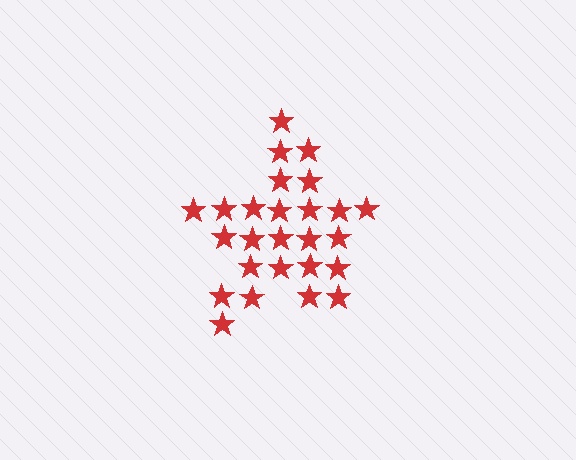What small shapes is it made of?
It is made of small stars.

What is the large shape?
The large shape is a star.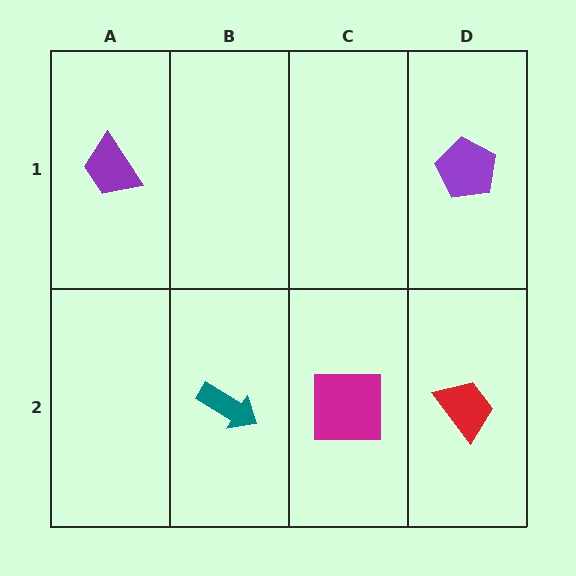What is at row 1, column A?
A purple trapezoid.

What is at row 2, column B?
A teal arrow.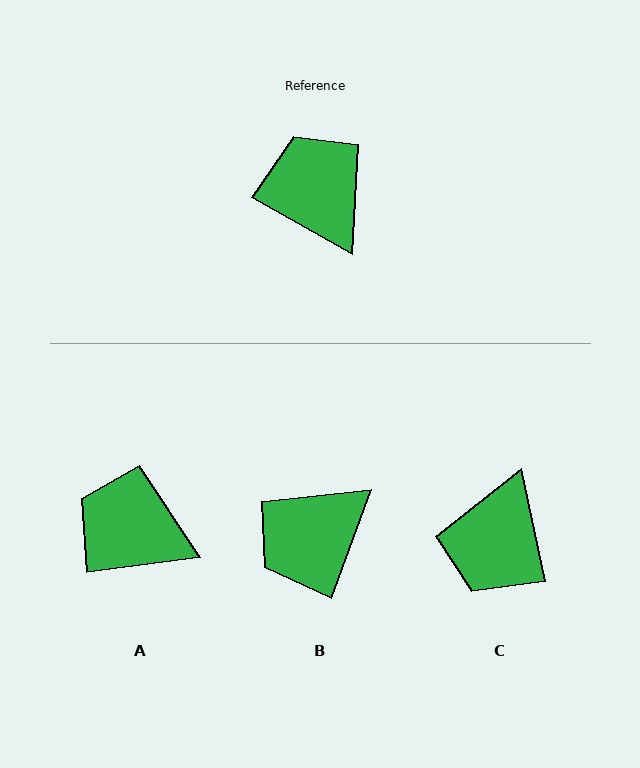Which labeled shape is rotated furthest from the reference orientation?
C, about 131 degrees away.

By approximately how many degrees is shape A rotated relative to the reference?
Approximately 37 degrees counter-clockwise.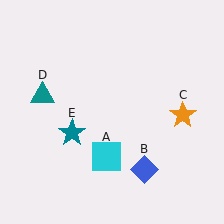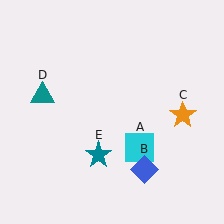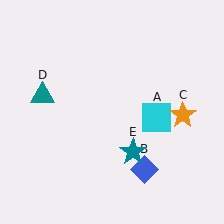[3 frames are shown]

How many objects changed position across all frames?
2 objects changed position: cyan square (object A), teal star (object E).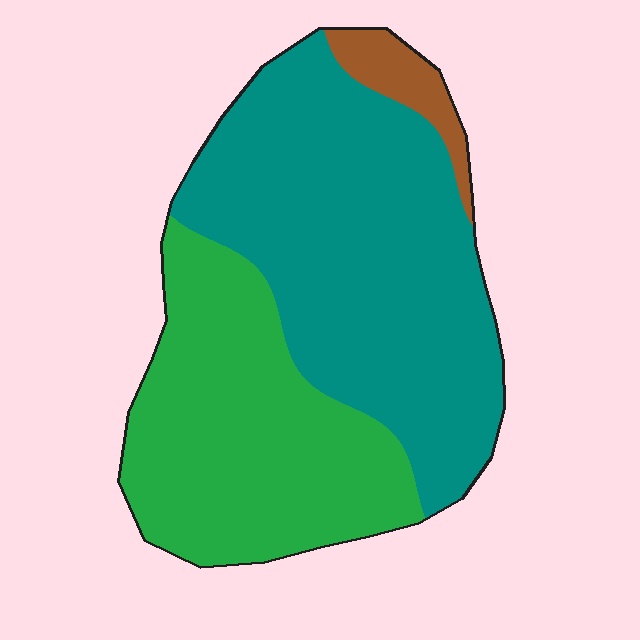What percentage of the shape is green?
Green takes up between a third and a half of the shape.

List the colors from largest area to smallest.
From largest to smallest: teal, green, brown.